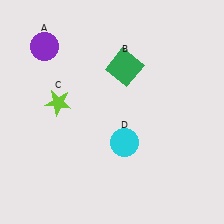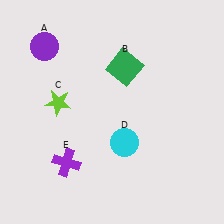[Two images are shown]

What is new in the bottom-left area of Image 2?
A purple cross (E) was added in the bottom-left area of Image 2.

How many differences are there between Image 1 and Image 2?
There is 1 difference between the two images.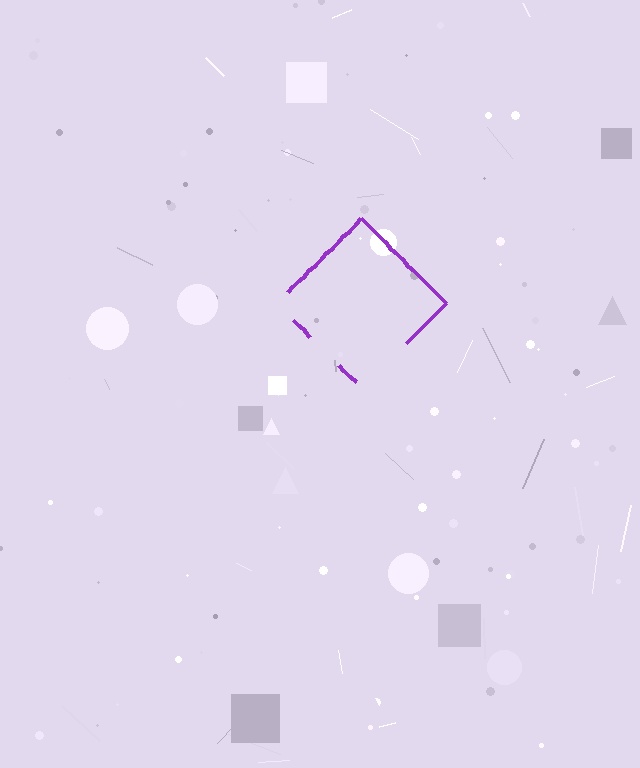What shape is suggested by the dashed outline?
The dashed outline suggests a diamond.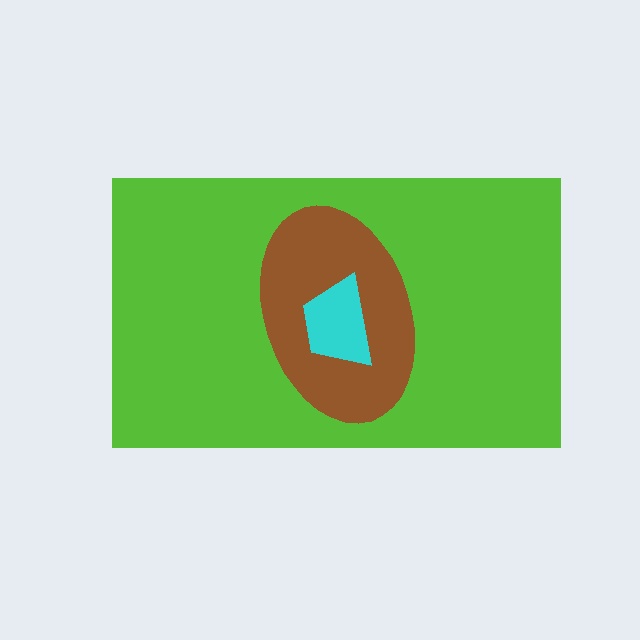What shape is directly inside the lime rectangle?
The brown ellipse.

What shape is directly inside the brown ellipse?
The cyan trapezoid.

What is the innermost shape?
The cyan trapezoid.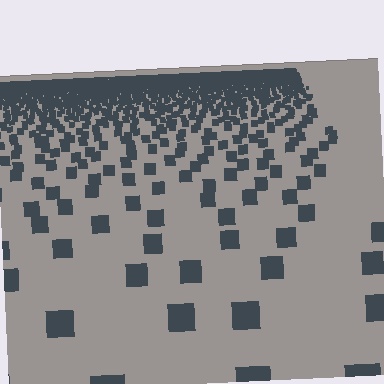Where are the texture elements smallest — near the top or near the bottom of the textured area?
Near the top.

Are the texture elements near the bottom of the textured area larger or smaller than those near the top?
Larger. Near the bottom, elements are closer to the viewer and appear at a bigger on-screen size.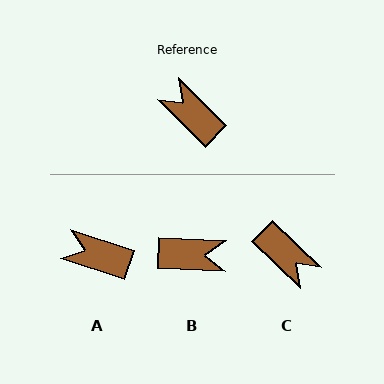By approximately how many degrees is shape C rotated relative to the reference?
Approximately 179 degrees clockwise.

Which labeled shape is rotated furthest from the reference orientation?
C, about 179 degrees away.